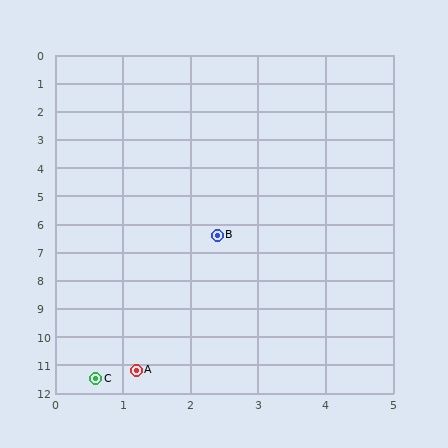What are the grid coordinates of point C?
Point C is at approximately (0.6, 11.5).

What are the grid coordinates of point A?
Point A is at approximately (1.2, 11.2).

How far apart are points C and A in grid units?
Points C and A are about 0.7 grid units apart.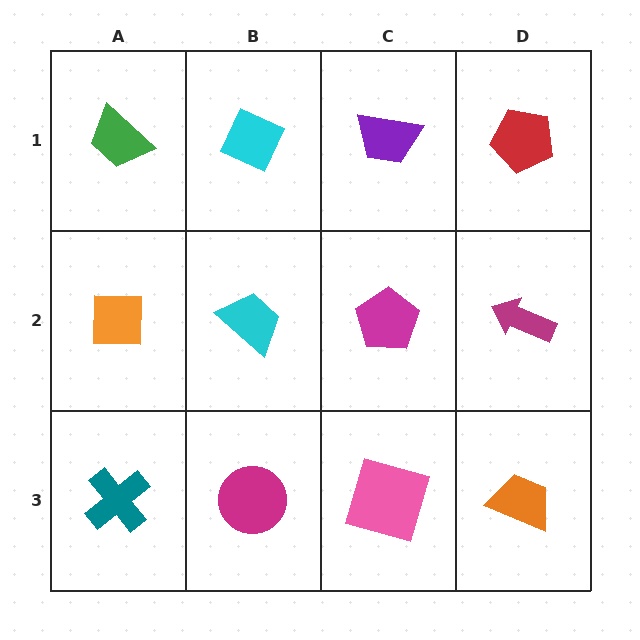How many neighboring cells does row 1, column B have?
3.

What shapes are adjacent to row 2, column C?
A purple trapezoid (row 1, column C), a pink square (row 3, column C), a cyan trapezoid (row 2, column B), a magenta arrow (row 2, column D).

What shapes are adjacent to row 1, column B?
A cyan trapezoid (row 2, column B), a green trapezoid (row 1, column A), a purple trapezoid (row 1, column C).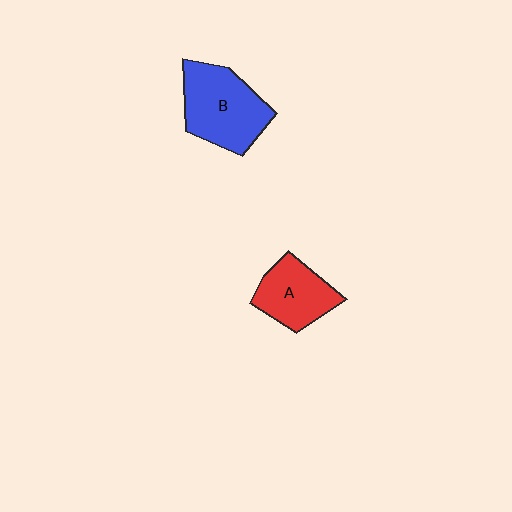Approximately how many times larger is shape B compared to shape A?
Approximately 1.4 times.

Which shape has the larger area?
Shape B (blue).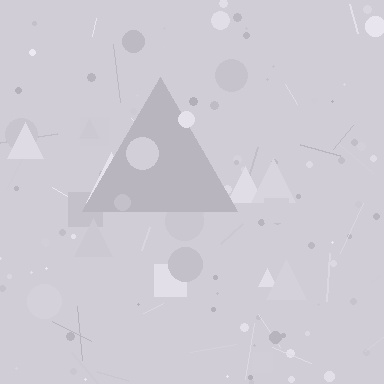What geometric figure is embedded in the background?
A triangle is embedded in the background.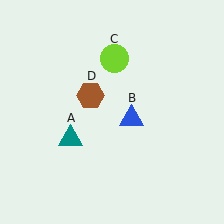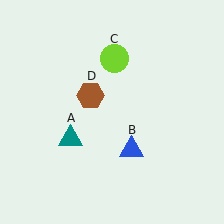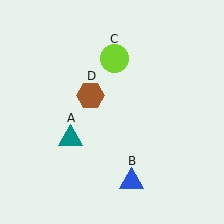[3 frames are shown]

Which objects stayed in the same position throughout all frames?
Teal triangle (object A) and lime circle (object C) and brown hexagon (object D) remained stationary.